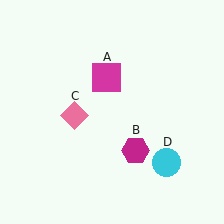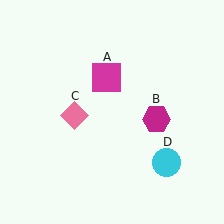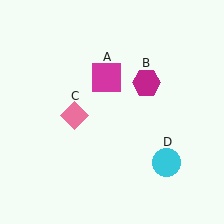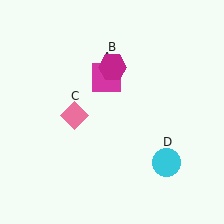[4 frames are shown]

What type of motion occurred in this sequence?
The magenta hexagon (object B) rotated counterclockwise around the center of the scene.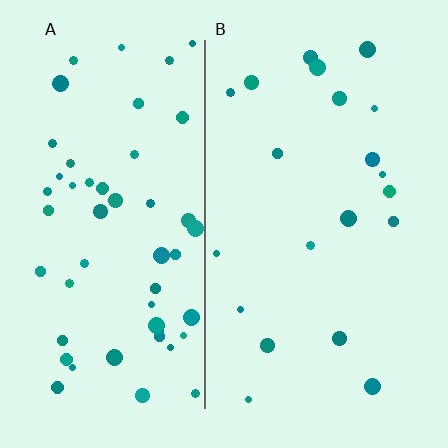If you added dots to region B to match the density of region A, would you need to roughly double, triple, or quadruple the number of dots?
Approximately triple.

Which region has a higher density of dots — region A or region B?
A (the left).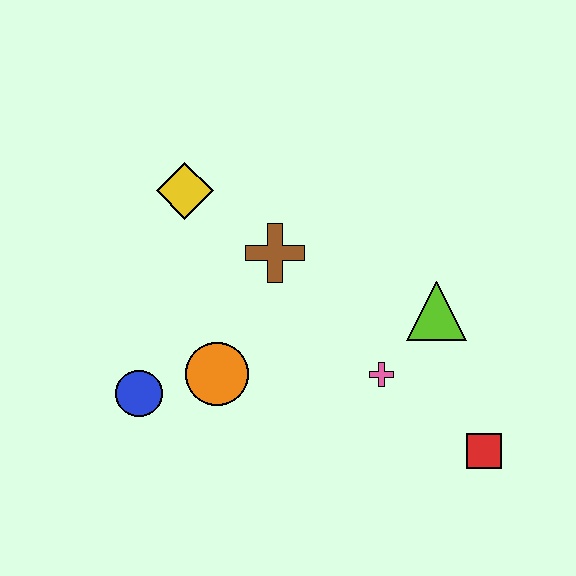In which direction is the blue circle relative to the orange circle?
The blue circle is to the left of the orange circle.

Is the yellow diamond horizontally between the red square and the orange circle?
No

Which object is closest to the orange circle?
The blue circle is closest to the orange circle.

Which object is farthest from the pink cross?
The yellow diamond is farthest from the pink cross.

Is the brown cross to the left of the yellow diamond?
No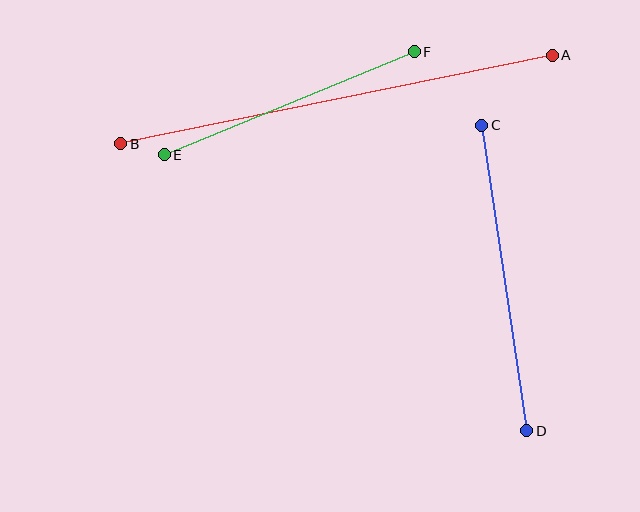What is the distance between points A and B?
The distance is approximately 440 pixels.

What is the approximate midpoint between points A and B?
The midpoint is at approximately (336, 100) pixels.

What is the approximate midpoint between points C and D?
The midpoint is at approximately (504, 278) pixels.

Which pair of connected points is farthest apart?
Points A and B are farthest apart.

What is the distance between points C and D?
The distance is approximately 309 pixels.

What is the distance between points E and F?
The distance is approximately 270 pixels.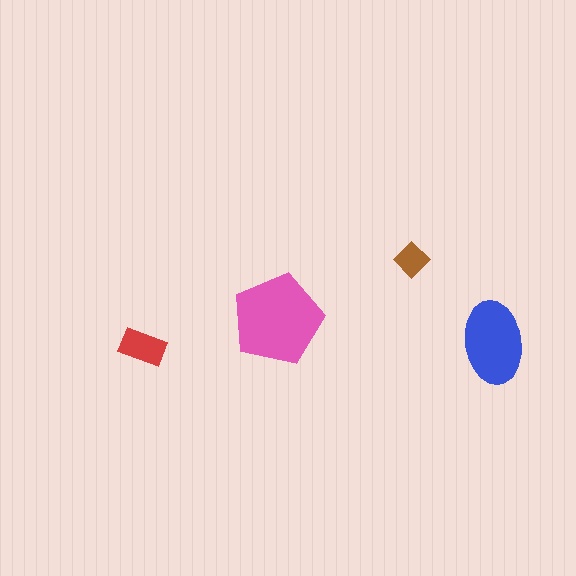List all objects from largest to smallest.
The pink pentagon, the blue ellipse, the red rectangle, the brown diamond.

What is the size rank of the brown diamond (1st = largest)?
4th.